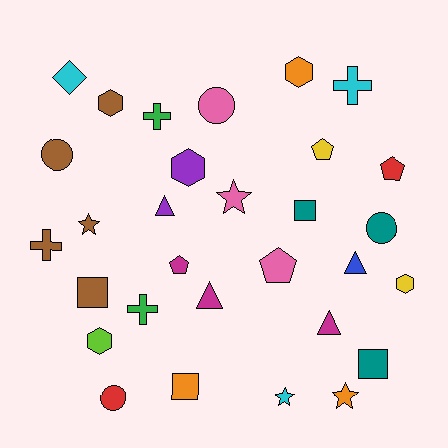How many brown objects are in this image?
There are 5 brown objects.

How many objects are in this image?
There are 30 objects.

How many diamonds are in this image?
There is 1 diamond.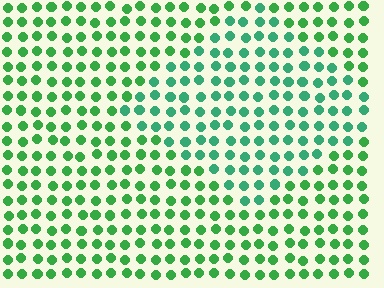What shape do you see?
I see a diamond.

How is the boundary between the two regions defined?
The boundary is defined purely by a slight shift in hue (about 25 degrees). Spacing, size, and orientation are identical on both sides.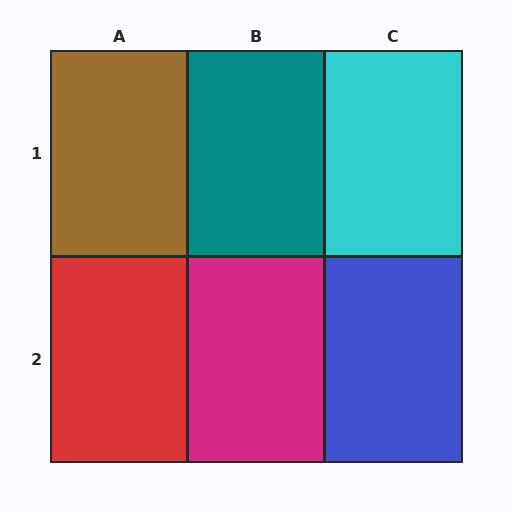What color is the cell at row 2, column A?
Red.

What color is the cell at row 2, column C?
Blue.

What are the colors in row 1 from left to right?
Brown, teal, cyan.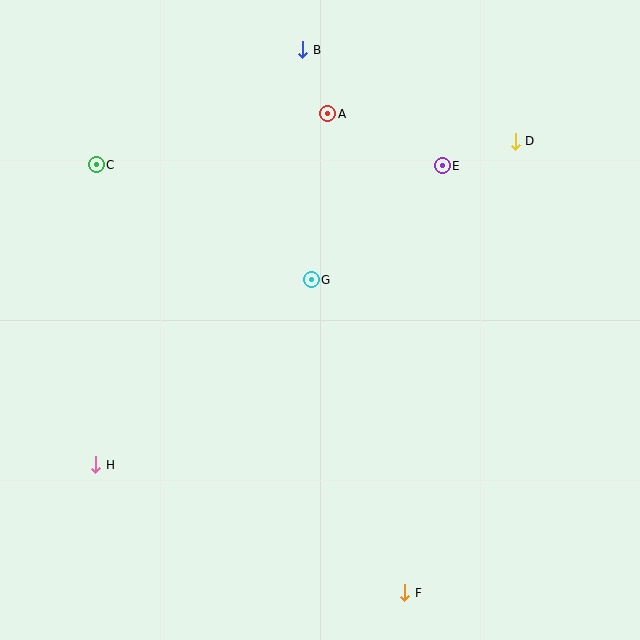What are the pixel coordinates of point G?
Point G is at (311, 280).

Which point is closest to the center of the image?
Point G at (311, 280) is closest to the center.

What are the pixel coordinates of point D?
Point D is at (515, 141).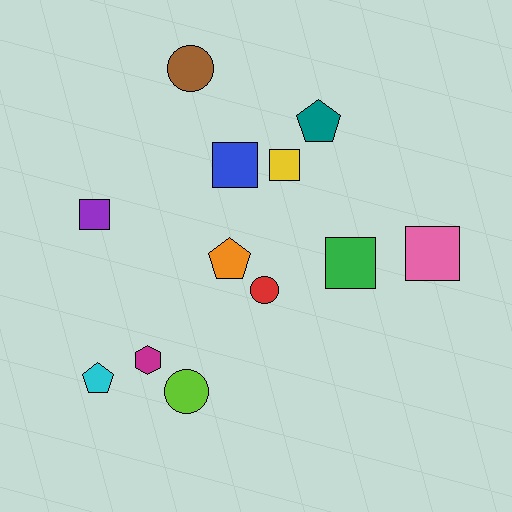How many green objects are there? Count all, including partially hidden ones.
There is 1 green object.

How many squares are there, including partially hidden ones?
There are 5 squares.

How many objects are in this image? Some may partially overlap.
There are 12 objects.